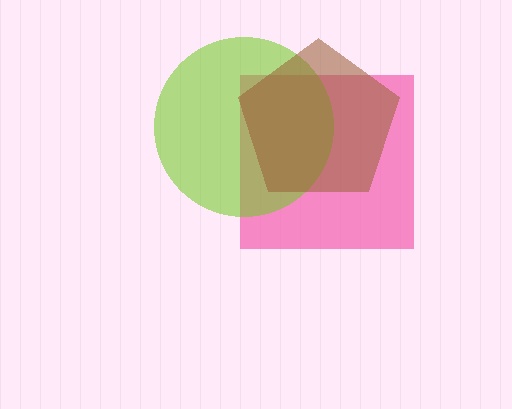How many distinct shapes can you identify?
There are 3 distinct shapes: a pink square, a lime circle, a brown pentagon.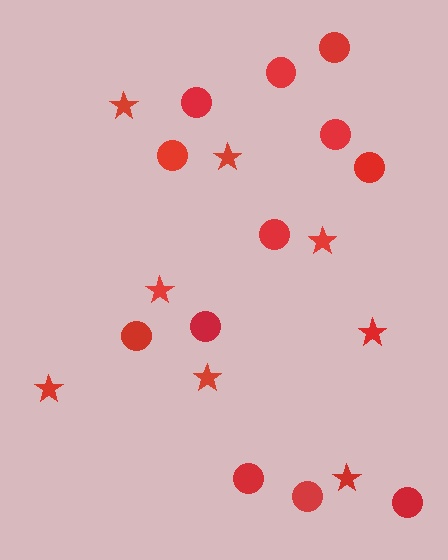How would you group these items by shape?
There are 2 groups: one group of circles (12) and one group of stars (8).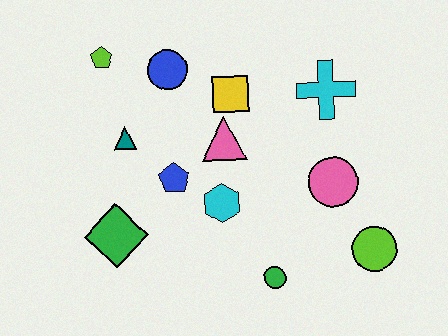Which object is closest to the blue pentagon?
The cyan hexagon is closest to the blue pentagon.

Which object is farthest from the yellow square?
The lime circle is farthest from the yellow square.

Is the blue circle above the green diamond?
Yes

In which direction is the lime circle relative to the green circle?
The lime circle is to the right of the green circle.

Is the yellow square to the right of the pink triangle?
Yes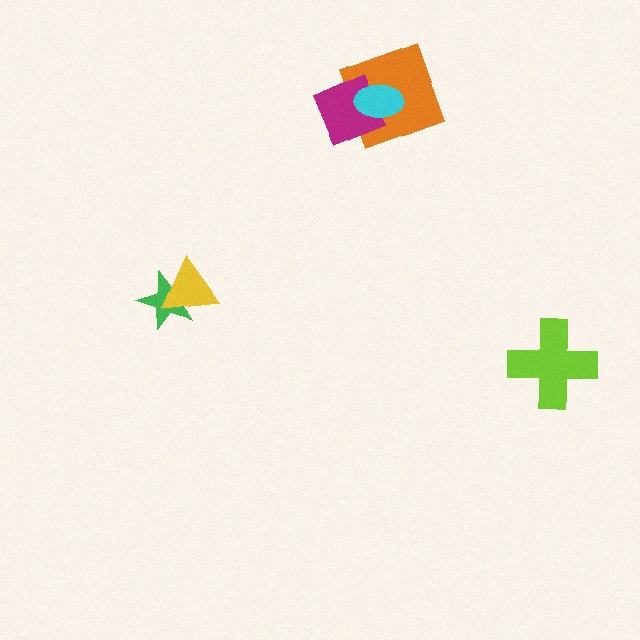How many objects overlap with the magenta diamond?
2 objects overlap with the magenta diamond.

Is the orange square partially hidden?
Yes, it is partially covered by another shape.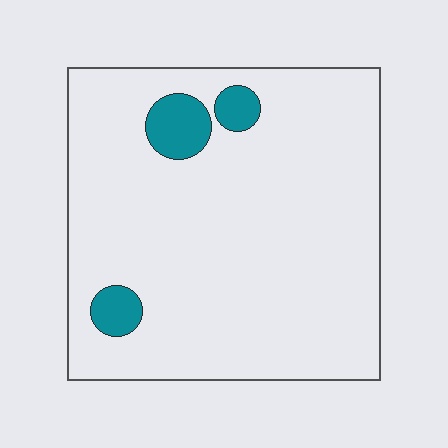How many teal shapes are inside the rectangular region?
3.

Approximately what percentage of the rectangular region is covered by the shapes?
Approximately 10%.